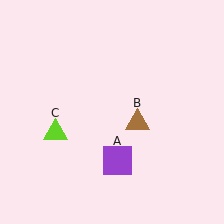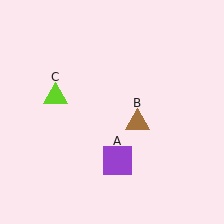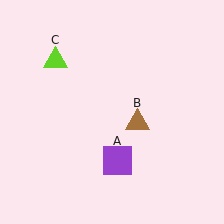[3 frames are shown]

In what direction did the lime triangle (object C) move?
The lime triangle (object C) moved up.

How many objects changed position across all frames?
1 object changed position: lime triangle (object C).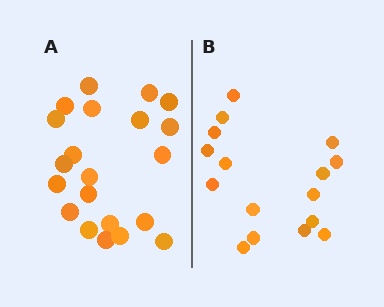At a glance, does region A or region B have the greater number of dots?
Region A (the left region) has more dots.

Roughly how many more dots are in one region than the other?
Region A has about 5 more dots than region B.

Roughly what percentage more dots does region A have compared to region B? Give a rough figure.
About 30% more.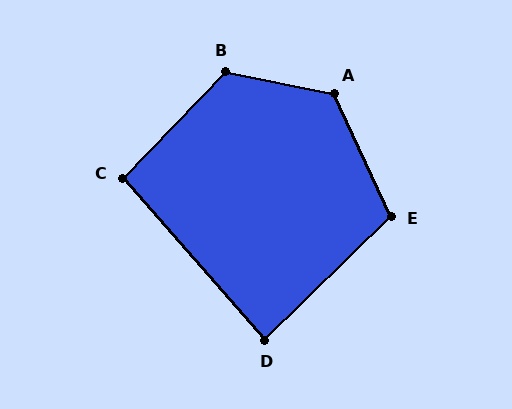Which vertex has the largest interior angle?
A, at approximately 126 degrees.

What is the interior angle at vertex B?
Approximately 123 degrees (obtuse).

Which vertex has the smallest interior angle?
D, at approximately 87 degrees.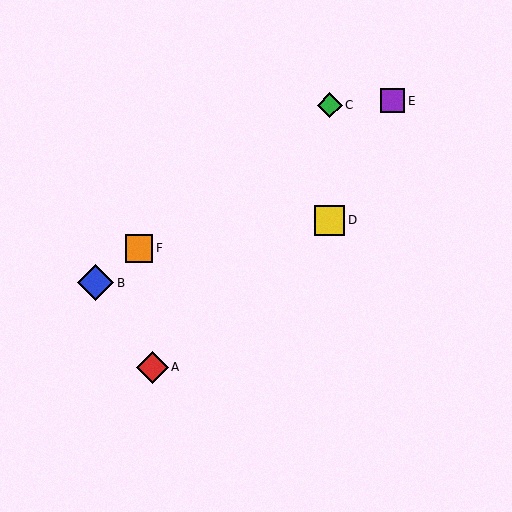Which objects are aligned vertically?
Objects C, D are aligned vertically.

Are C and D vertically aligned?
Yes, both are at x≈330.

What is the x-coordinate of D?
Object D is at x≈330.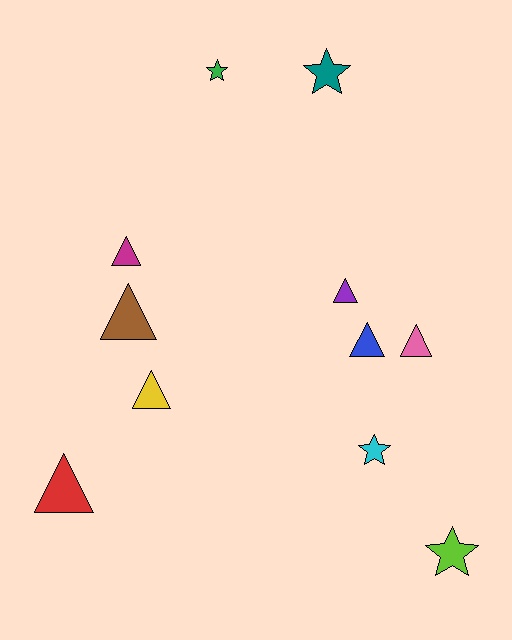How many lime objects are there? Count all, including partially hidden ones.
There is 1 lime object.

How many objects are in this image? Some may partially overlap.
There are 11 objects.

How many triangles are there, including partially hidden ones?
There are 7 triangles.